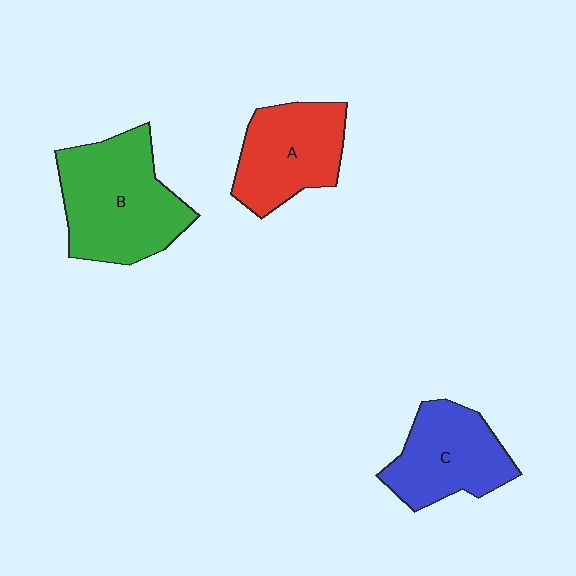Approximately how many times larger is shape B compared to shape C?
Approximately 1.4 times.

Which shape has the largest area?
Shape B (green).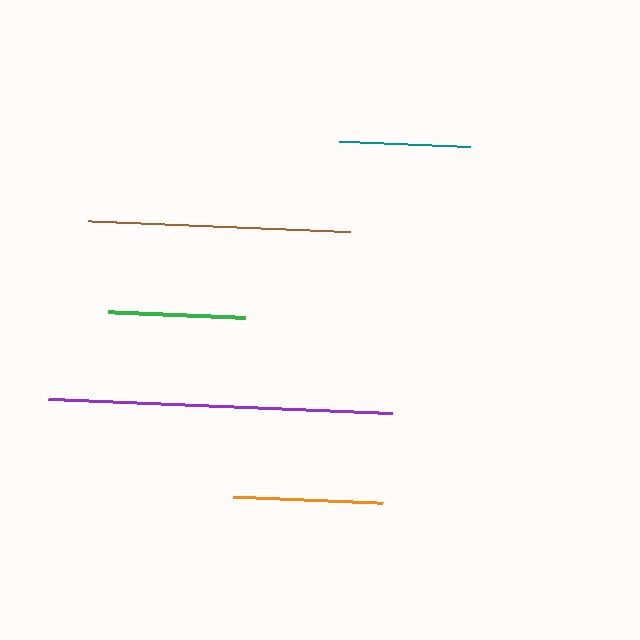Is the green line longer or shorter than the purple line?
The purple line is longer than the green line.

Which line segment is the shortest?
The teal line is the shortest at approximately 130 pixels.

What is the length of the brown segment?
The brown segment is approximately 262 pixels long.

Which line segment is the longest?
The purple line is the longest at approximately 344 pixels.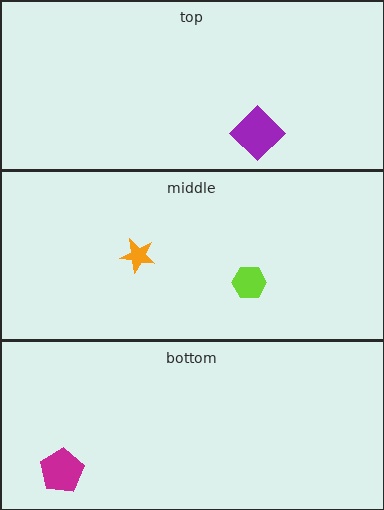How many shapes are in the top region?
1.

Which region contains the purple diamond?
The top region.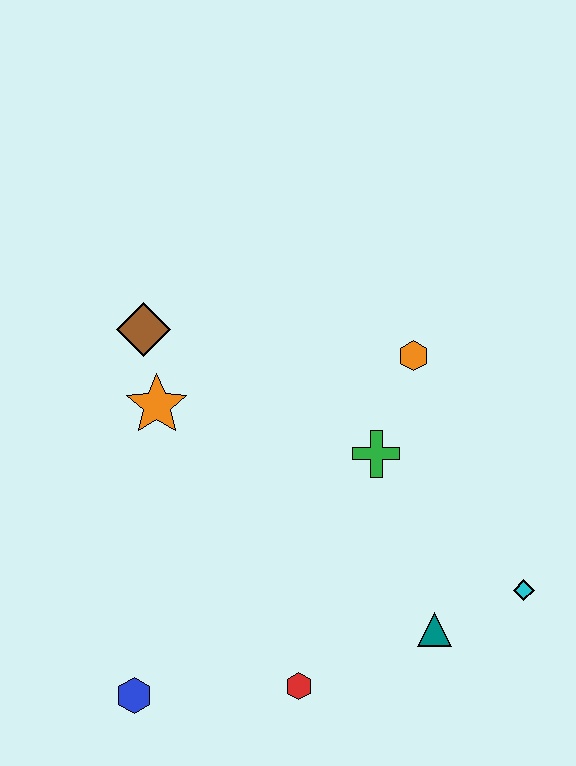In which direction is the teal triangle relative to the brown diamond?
The teal triangle is below the brown diamond.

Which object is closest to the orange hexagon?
The green cross is closest to the orange hexagon.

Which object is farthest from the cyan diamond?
The brown diamond is farthest from the cyan diamond.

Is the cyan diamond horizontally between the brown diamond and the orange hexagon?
No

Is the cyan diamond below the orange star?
Yes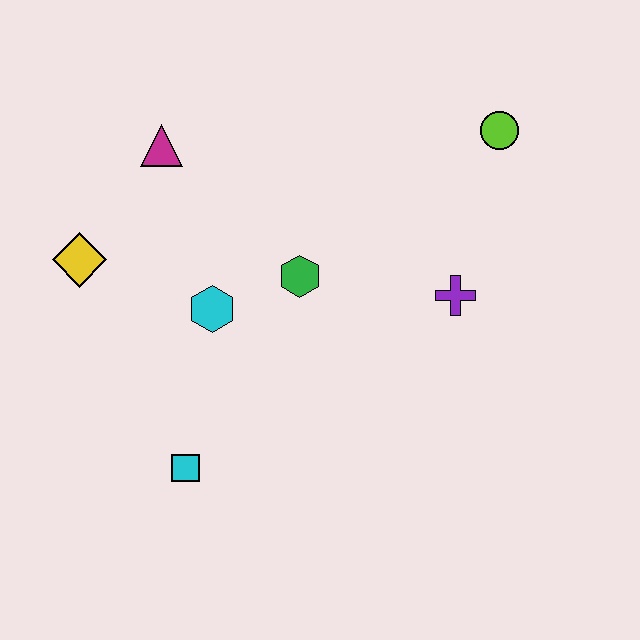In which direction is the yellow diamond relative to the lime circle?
The yellow diamond is to the left of the lime circle.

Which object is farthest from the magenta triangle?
The lime circle is farthest from the magenta triangle.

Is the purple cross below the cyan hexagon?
No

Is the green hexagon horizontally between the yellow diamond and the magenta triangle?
No